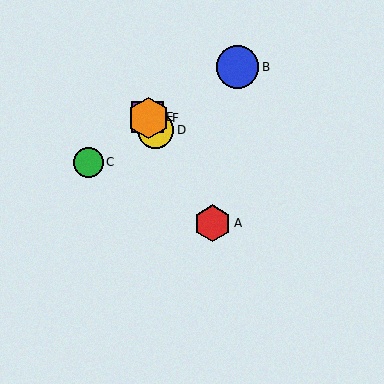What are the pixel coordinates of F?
Object F is at (148, 118).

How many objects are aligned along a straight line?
4 objects (A, D, E, F) are aligned along a straight line.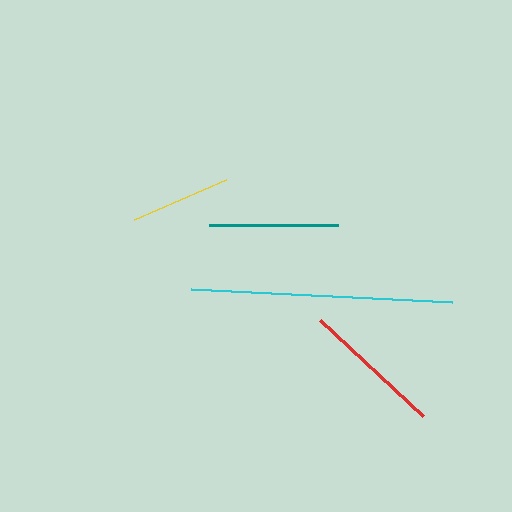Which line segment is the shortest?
The yellow line is the shortest at approximately 100 pixels.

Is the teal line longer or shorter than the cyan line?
The cyan line is longer than the teal line.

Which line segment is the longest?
The cyan line is the longest at approximately 261 pixels.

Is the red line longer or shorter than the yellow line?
The red line is longer than the yellow line.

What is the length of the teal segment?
The teal segment is approximately 129 pixels long.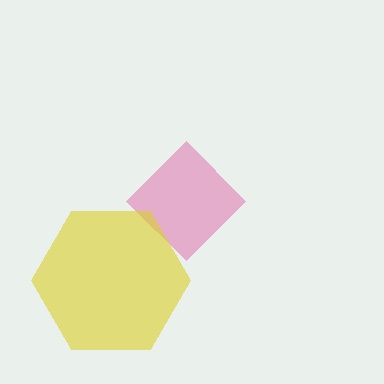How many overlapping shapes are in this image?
There are 2 overlapping shapes in the image.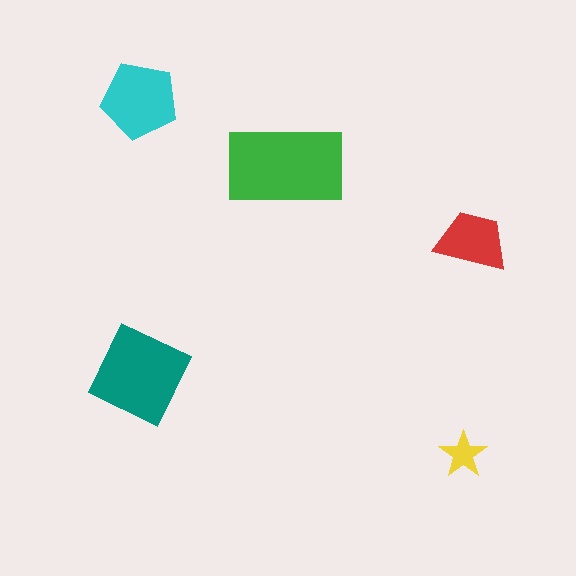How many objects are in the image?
There are 5 objects in the image.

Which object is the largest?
The green rectangle.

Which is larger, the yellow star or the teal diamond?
The teal diamond.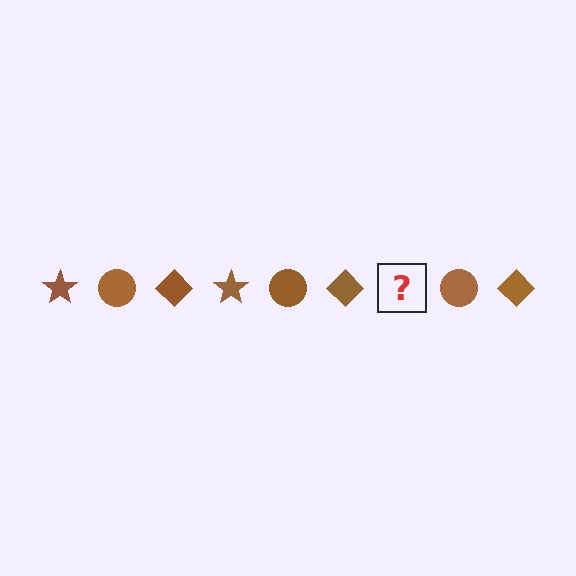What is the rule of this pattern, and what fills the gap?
The rule is that the pattern cycles through star, circle, diamond shapes in brown. The gap should be filled with a brown star.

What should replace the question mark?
The question mark should be replaced with a brown star.